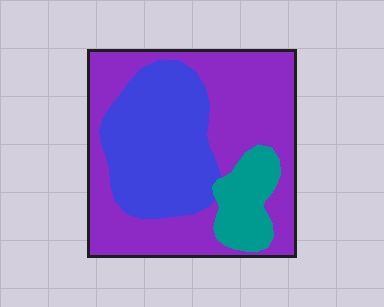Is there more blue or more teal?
Blue.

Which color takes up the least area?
Teal, at roughly 10%.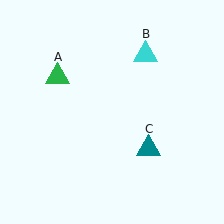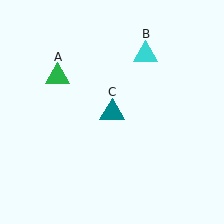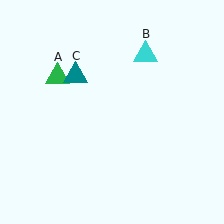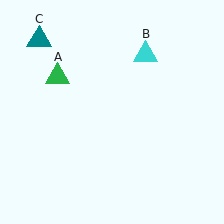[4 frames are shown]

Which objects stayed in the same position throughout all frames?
Green triangle (object A) and cyan triangle (object B) remained stationary.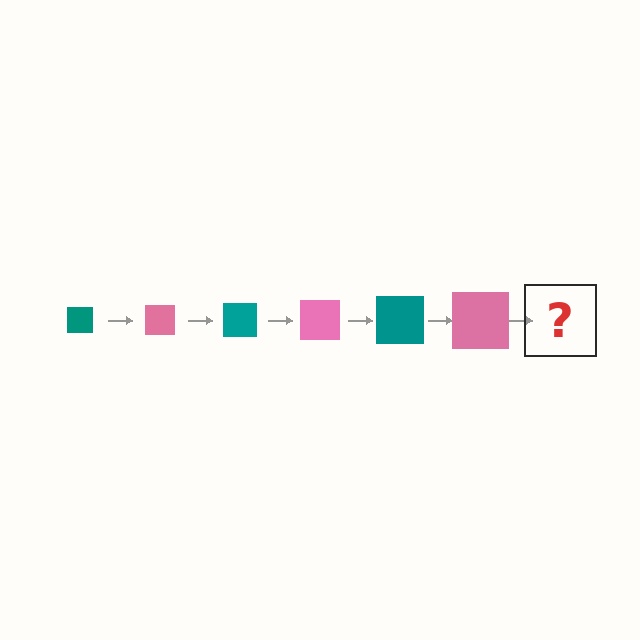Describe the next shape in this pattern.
It should be a teal square, larger than the previous one.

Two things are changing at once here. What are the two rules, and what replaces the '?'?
The two rules are that the square grows larger each step and the color cycles through teal and pink. The '?' should be a teal square, larger than the previous one.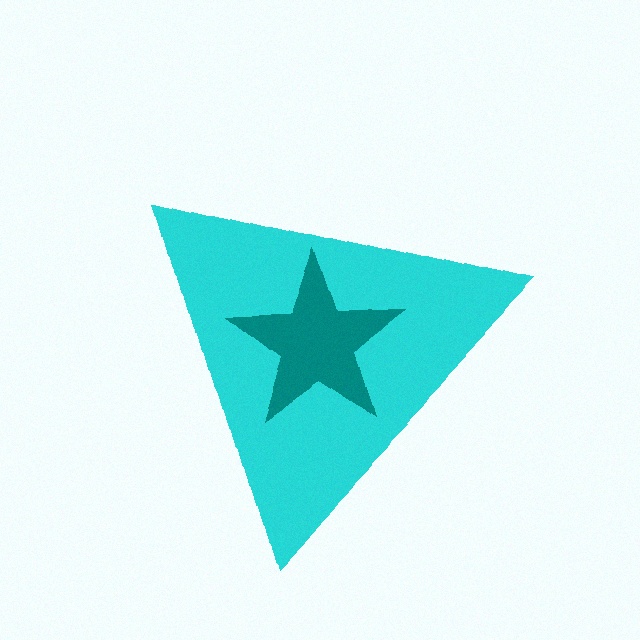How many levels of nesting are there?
2.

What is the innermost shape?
The teal star.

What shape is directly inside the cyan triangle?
The teal star.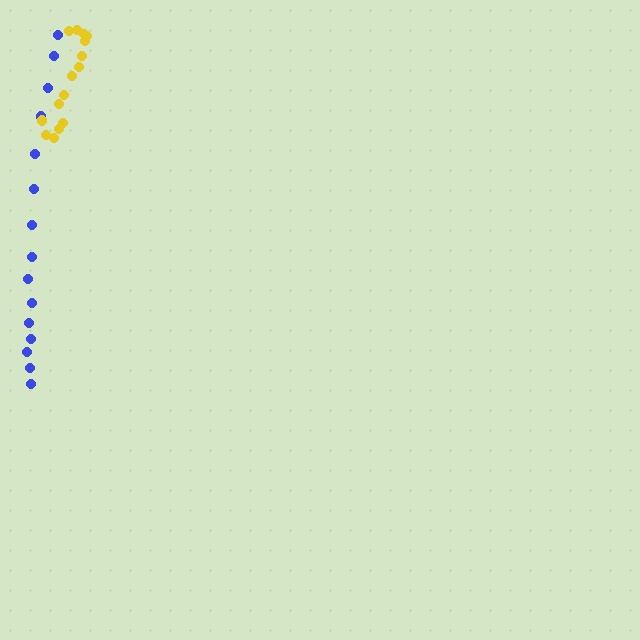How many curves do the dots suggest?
There are 2 distinct paths.